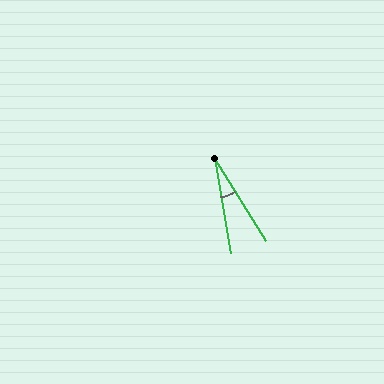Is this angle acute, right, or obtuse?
It is acute.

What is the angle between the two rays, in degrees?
Approximately 22 degrees.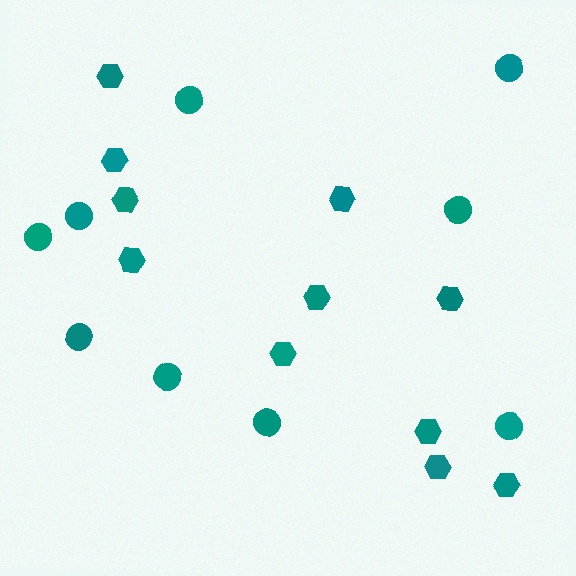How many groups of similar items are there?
There are 2 groups: one group of circles (9) and one group of hexagons (11).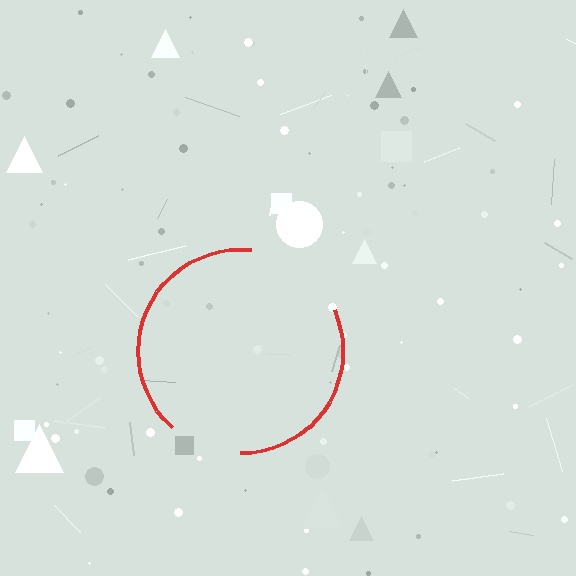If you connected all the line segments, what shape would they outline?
They would outline a circle.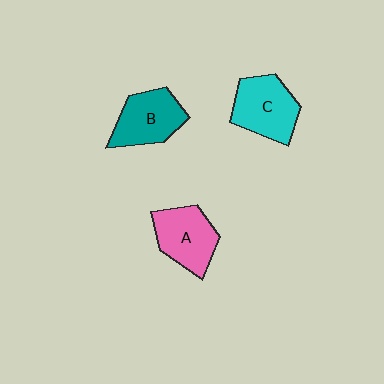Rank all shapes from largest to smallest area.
From largest to smallest: C (cyan), A (pink), B (teal).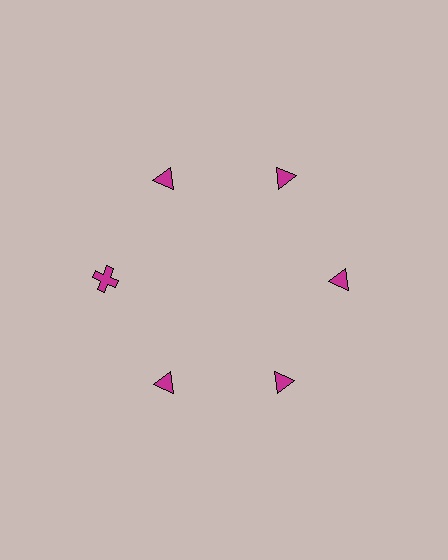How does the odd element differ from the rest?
It has a different shape: cross instead of triangle.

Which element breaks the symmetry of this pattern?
The magenta cross at roughly the 9 o'clock position breaks the symmetry. All other shapes are magenta triangles.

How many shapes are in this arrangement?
There are 6 shapes arranged in a ring pattern.